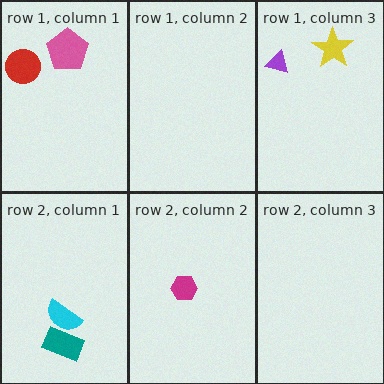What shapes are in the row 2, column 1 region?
The teal rectangle, the cyan semicircle.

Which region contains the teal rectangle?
The row 2, column 1 region.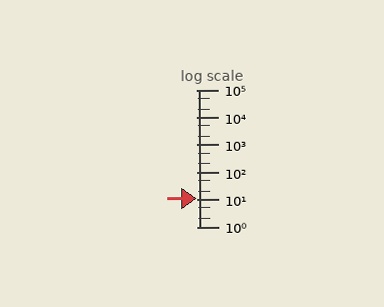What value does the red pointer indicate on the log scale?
The pointer indicates approximately 11.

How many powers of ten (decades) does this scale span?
The scale spans 5 decades, from 1 to 100000.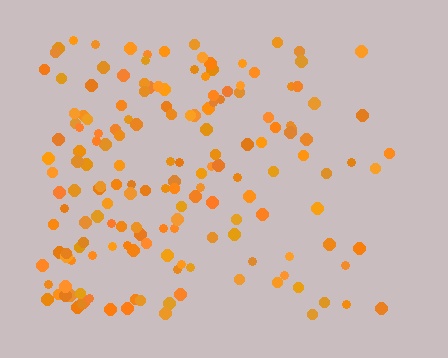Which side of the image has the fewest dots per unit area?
The right.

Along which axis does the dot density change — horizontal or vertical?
Horizontal.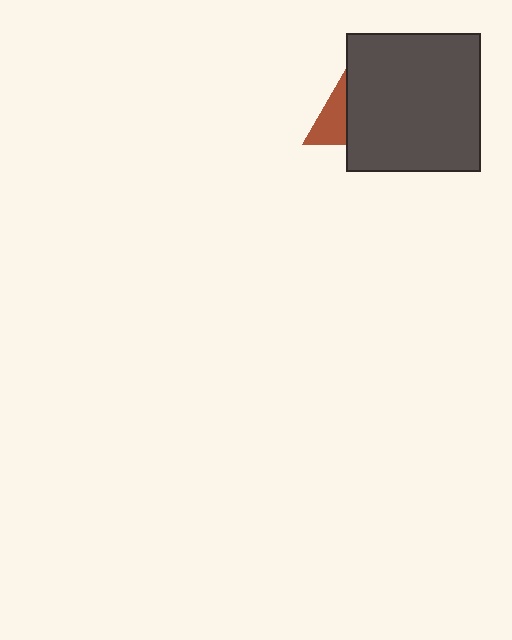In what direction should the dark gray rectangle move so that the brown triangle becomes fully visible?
The dark gray rectangle should move right. That is the shortest direction to clear the overlap and leave the brown triangle fully visible.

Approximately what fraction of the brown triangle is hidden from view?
Roughly 60% of the brown triangle is hidden behind the dark gray rectangle.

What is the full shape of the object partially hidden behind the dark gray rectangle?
The partially hidden object is a brown triangle.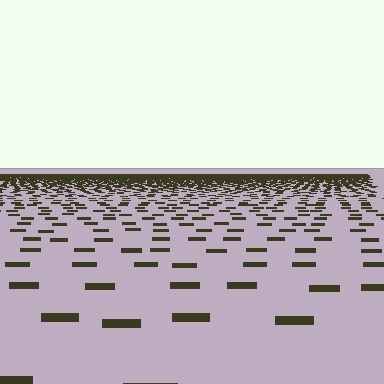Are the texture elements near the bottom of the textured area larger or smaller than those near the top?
Larger. Near the bottom, elements are closer to the viewer and appear at a bigger on-screen size.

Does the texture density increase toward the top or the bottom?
Density increases toward the top.